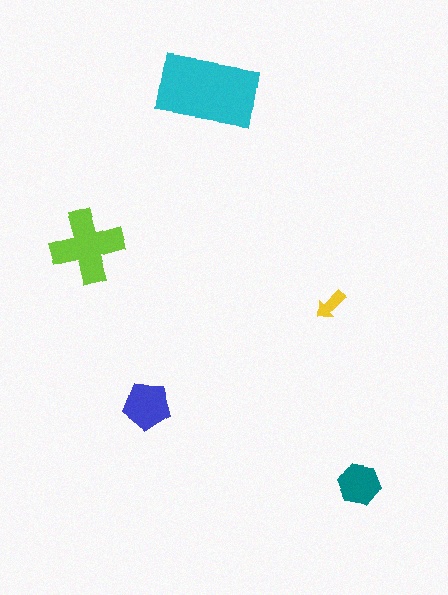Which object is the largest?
The cyan rectangle.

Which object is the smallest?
The yellow arrow.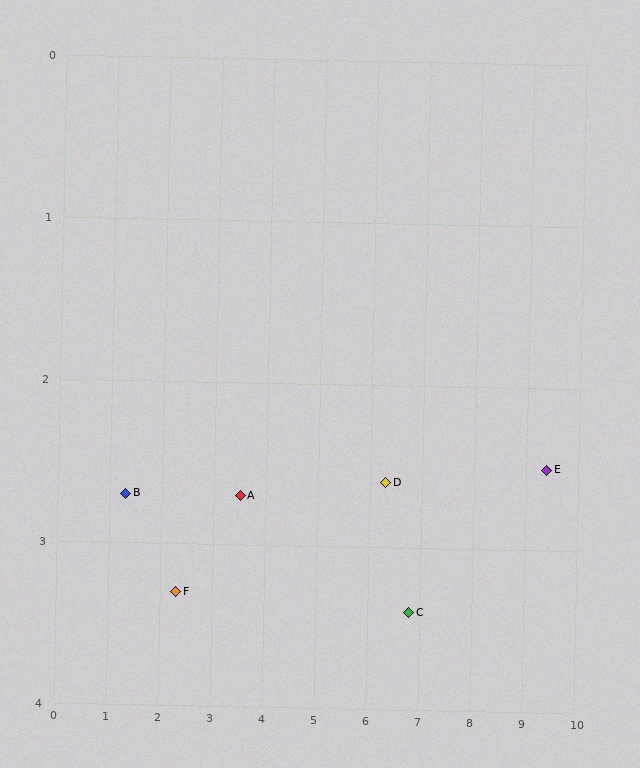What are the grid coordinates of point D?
Point D is at approximately (6.3, 2.6).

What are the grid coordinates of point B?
Point B is at approximately (1.3, 2.7).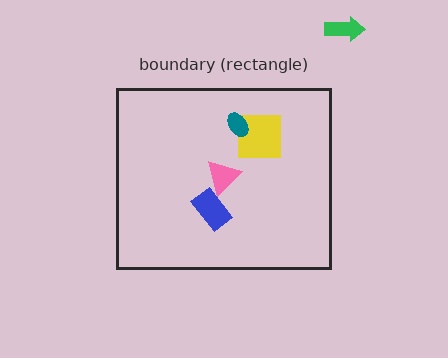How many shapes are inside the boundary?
4 inside, 1 outside.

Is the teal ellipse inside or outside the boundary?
Inside.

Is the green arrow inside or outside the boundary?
Outside.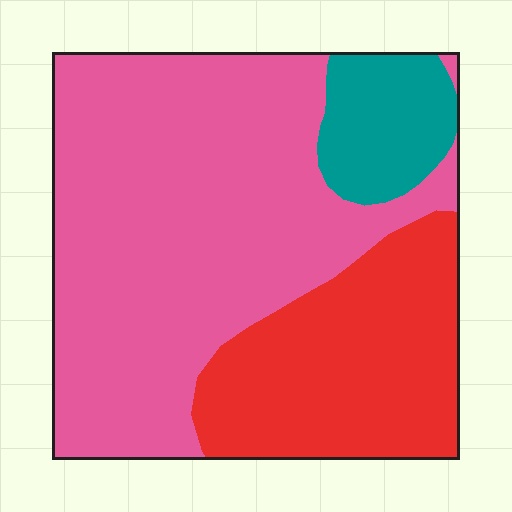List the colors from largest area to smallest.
From largest to smallest: pink, red, teal.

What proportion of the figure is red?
Red takes up between a quarter and a half of the figure.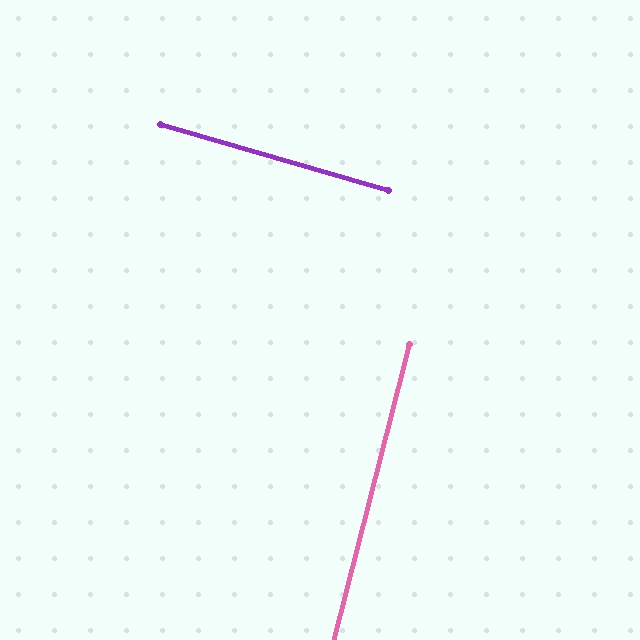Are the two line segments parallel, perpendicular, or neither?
Perpendicular — they meet at approximately 88°.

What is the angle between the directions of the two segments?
Approximately 88 degrees.